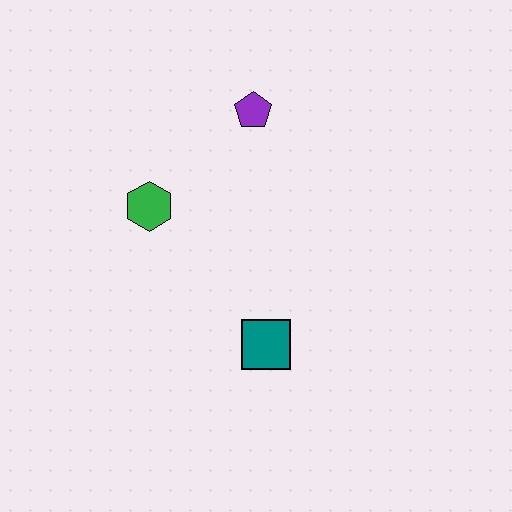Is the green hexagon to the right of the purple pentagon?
No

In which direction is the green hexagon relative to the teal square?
The green hexagon is above the teal square.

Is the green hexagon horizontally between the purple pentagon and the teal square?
No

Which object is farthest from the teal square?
The purple pentagon is farthest from the teal square.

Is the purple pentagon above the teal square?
Yes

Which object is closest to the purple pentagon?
The green hexagon is closest to the purple pentagon.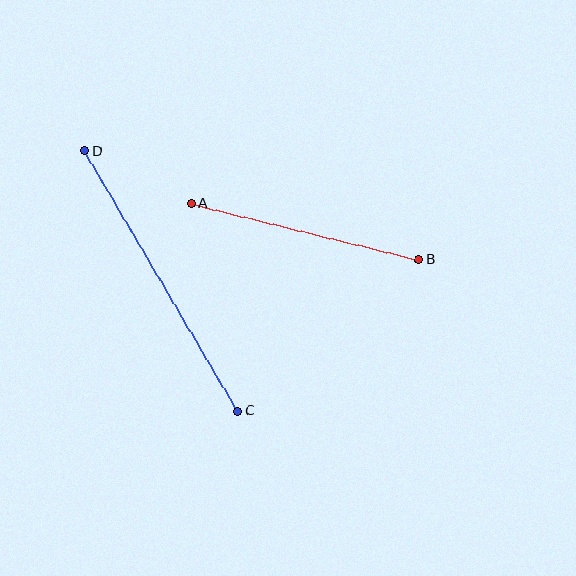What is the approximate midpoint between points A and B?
The midpoint is at approximately (305, 231) pixels.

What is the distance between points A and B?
The distance is approximately 234 pixels.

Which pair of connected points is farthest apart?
Points C and D are farthest apart.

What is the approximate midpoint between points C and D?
The midpoint is at approximately (162, 281) pixels.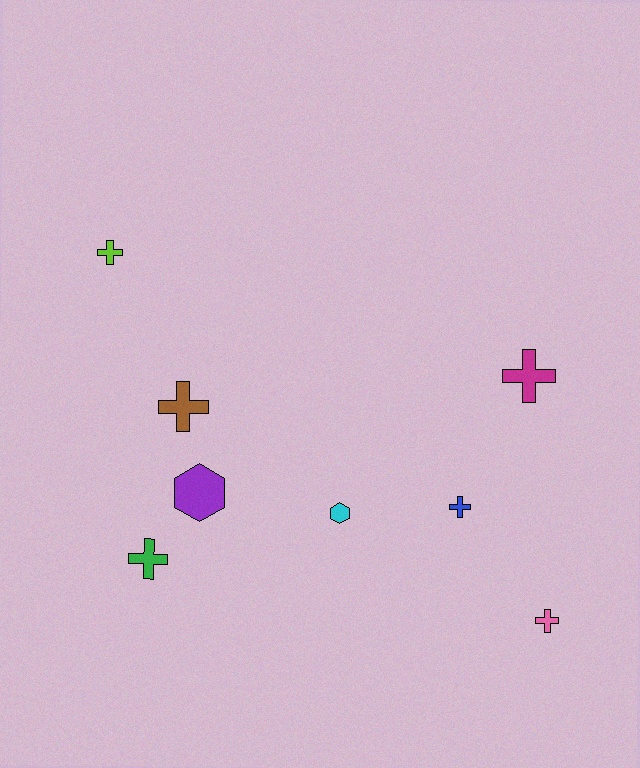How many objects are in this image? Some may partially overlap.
There are 8 objects.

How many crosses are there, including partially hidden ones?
There are 6 crosses.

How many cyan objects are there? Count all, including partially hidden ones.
There is 1 cyan object.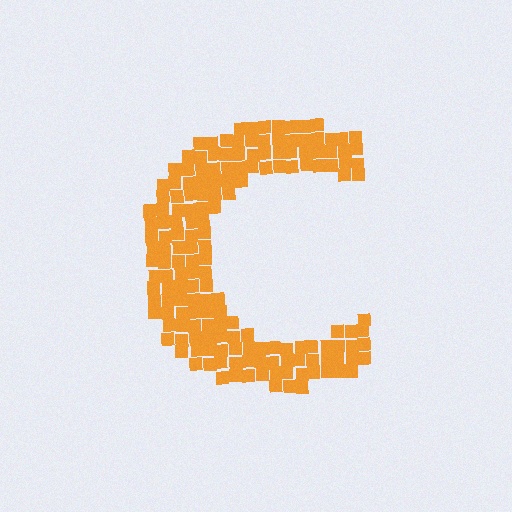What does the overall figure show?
The overall figure shows the letter C.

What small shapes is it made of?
It is made of small squares.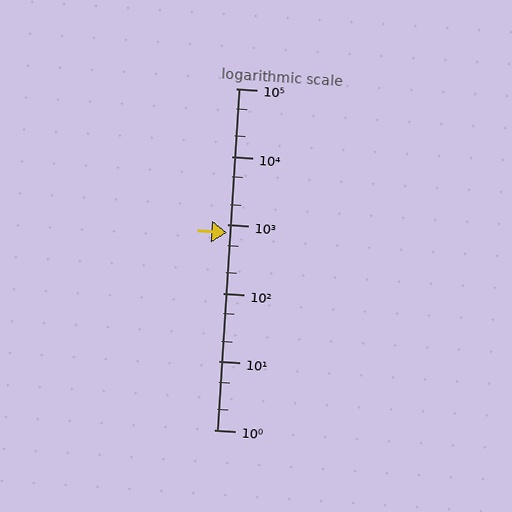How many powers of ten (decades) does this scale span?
The scale spans 5 decades, from 1 to 100000.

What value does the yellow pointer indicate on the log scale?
The pointer indicates approximately 760.